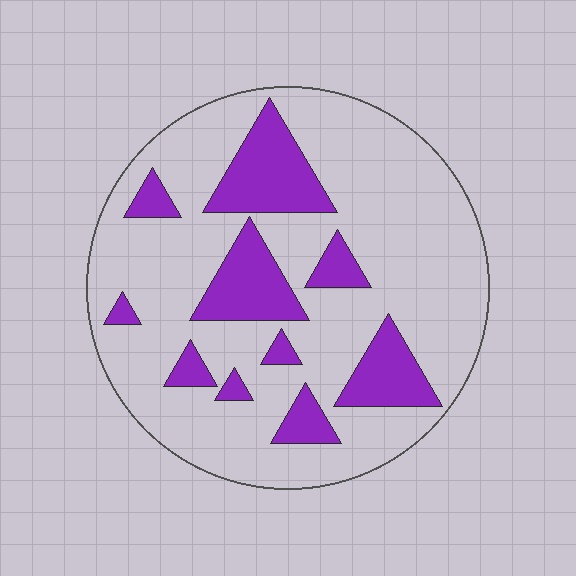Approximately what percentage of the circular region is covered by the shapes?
Approximately 25%.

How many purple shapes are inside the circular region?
10.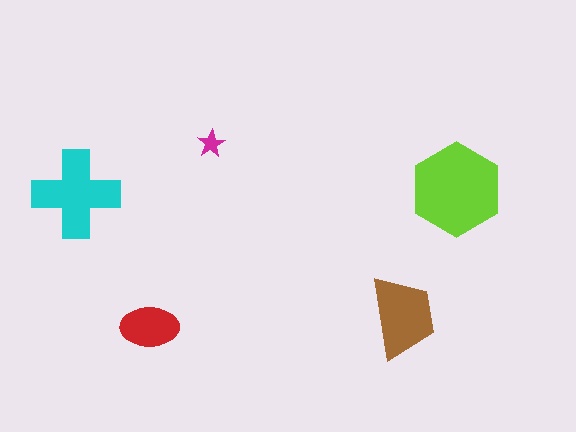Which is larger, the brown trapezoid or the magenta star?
The brown trapezoid.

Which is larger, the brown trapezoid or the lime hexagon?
The lime hexagon.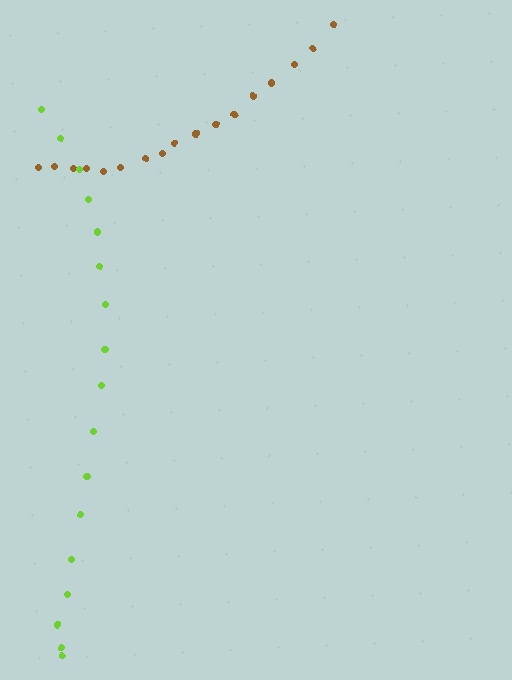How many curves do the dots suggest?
There are 2 distinct paths.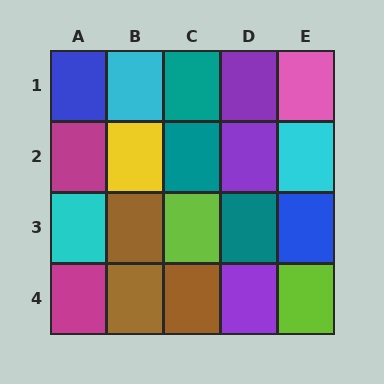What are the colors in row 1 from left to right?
Blue, cyan, teal, purple, pink.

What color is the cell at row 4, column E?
Lime.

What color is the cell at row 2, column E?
Cyan.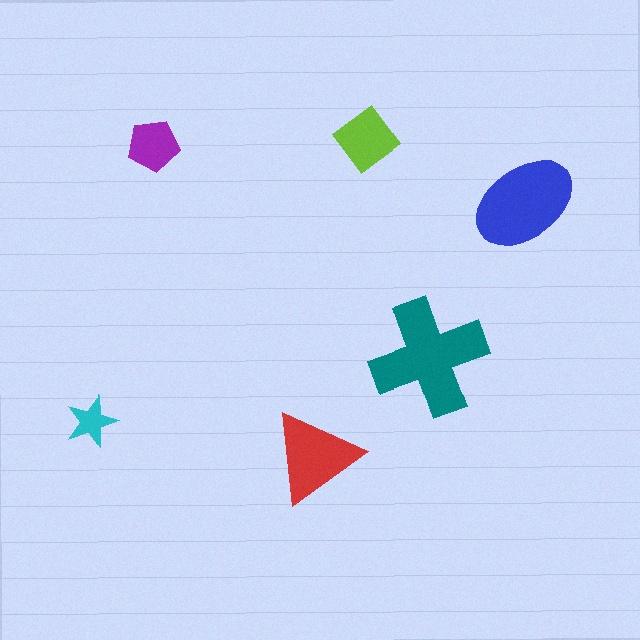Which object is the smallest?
The cyan star.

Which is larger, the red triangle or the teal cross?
The teal cross.